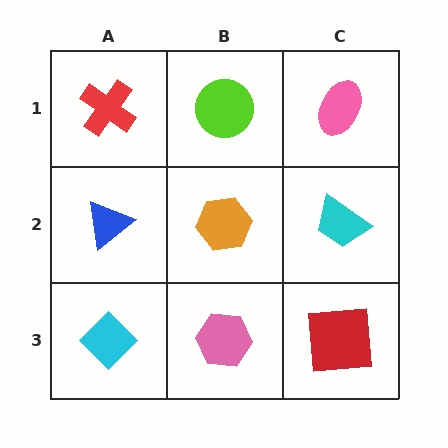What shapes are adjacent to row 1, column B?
An orange hexagon (row 2, column B), a red cross (row 1, column A), a pink ellipse (row 1, column C).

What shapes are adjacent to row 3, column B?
An orange hexagon (row 2, column B), a cyan diamond (row 3, column A), a red square (row 3, column C).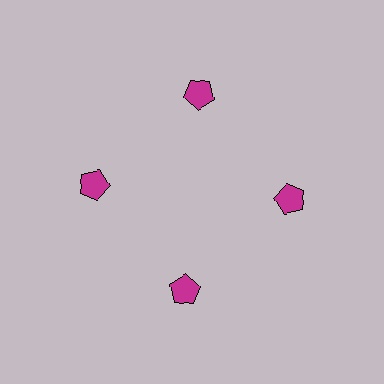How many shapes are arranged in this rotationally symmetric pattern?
There are 4 shapes, arranged in 4 groups of 1.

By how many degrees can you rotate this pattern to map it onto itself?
The pattern maps onto itself every 90 degrees of rotation.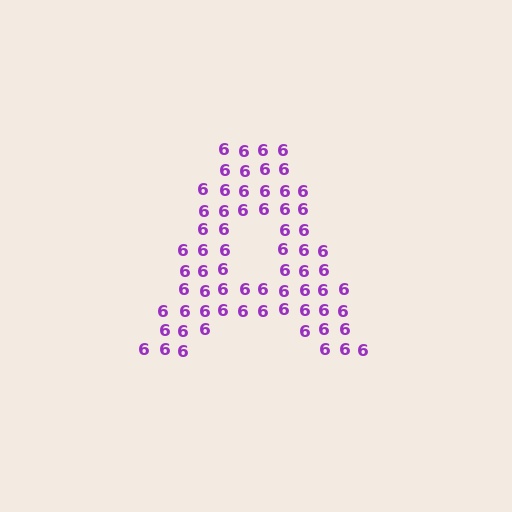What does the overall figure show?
The overall figure shows the letter A.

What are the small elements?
The small elements are digit 6's.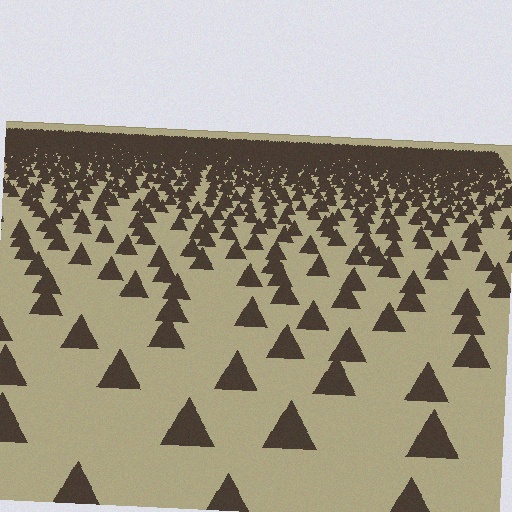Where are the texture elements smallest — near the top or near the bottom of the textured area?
Near the top.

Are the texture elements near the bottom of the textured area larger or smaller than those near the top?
Larger. Near the bottom, elements are closer to the viewer and appear at a bigger on-screen size.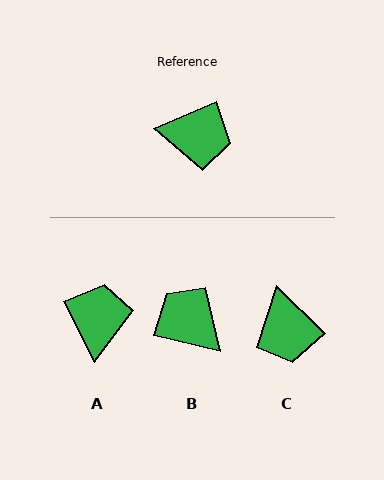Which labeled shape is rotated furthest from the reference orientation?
B, about 144 degrees away.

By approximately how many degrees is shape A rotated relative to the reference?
Approximately 94 degrees counter-clockwise.